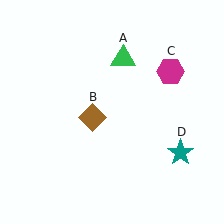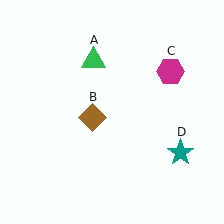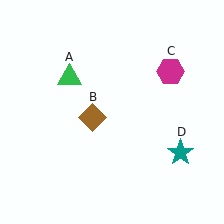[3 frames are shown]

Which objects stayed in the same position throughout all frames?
Brown diamond (object B) and magenta hexagon (object C) and teal star (object D) remained stationary.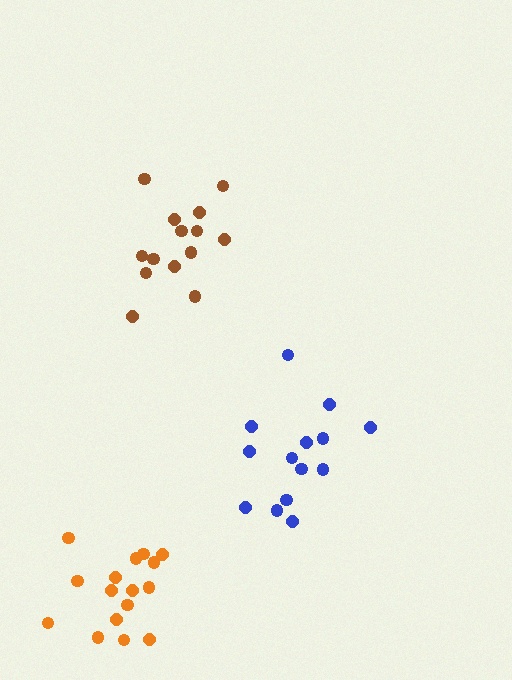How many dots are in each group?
Group 1: 14 dots, Group 2: 14 dots, Group 3: 16 dots (44 total).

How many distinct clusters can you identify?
There are 3 distinct clusters.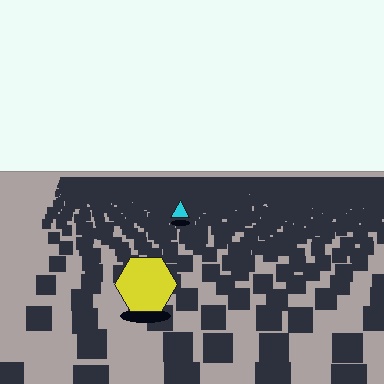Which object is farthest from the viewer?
The cyan triangle is farthest from the viewer. It appears smaller and the ground texture around it is denser.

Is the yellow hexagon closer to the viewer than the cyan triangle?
Yes. The yellow hexagon is closer — you can tell from the texture gradient: the ground texture is coarser near it.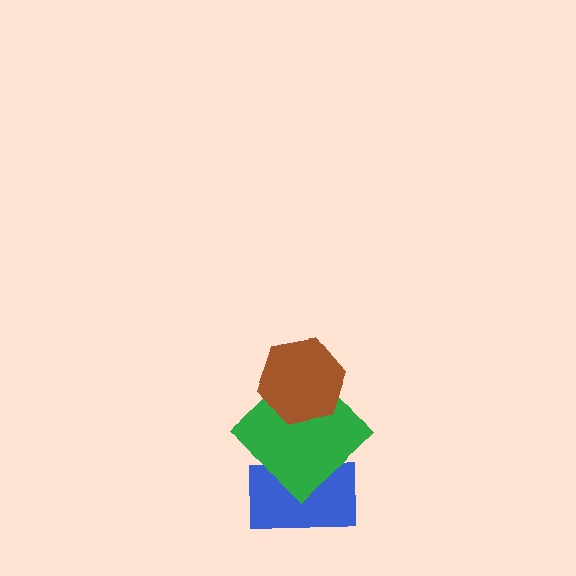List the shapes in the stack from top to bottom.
From top to bottom: the brown hexagon, the green diamond, the blue rectangle.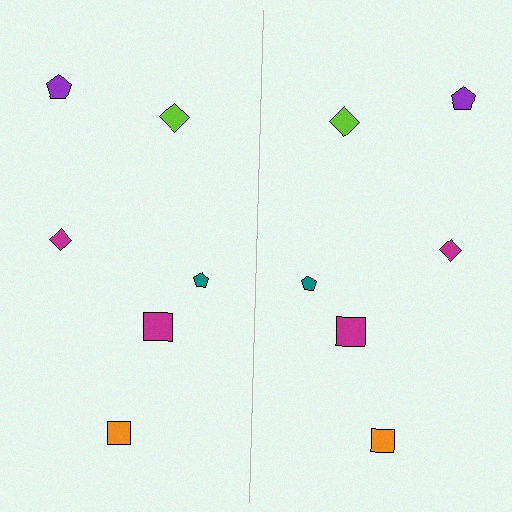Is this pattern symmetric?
Yes, this pattern has bilateral (reflection) symmetry.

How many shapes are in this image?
There are 12 shapes in this image.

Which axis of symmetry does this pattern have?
The pattern has a vertical axis of symmetry running through the center of the image.